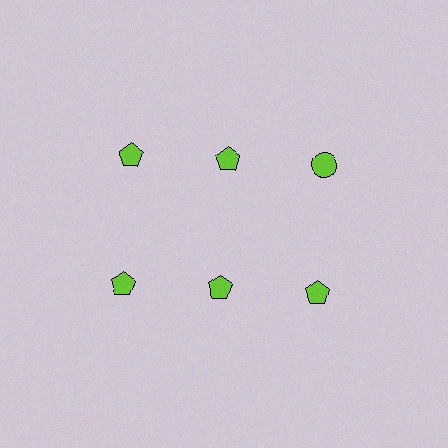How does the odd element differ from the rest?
It has a different shape: circle instead of pentagon.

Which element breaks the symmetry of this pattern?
The lime circle in the top row, center column breaks the symmetry. All other shapes are lime pentagons.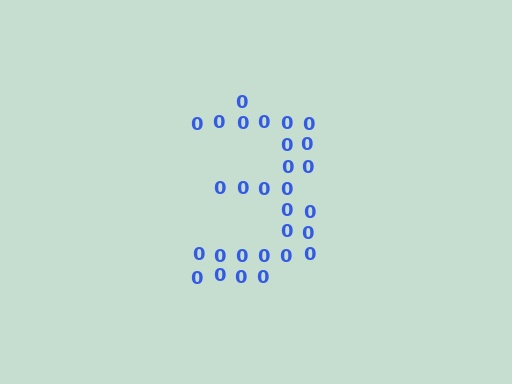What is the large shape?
The large shape is the digit 3.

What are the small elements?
The small elements are digit 0's.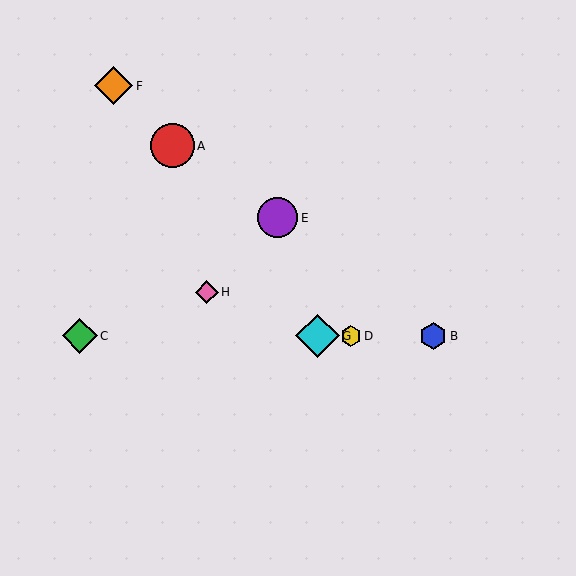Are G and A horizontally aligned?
No, G is at y≈336 and A is at y≈146.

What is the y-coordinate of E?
Object E is at y≈218.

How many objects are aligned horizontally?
4 objects (B, C, D, G) are aligned horizontally.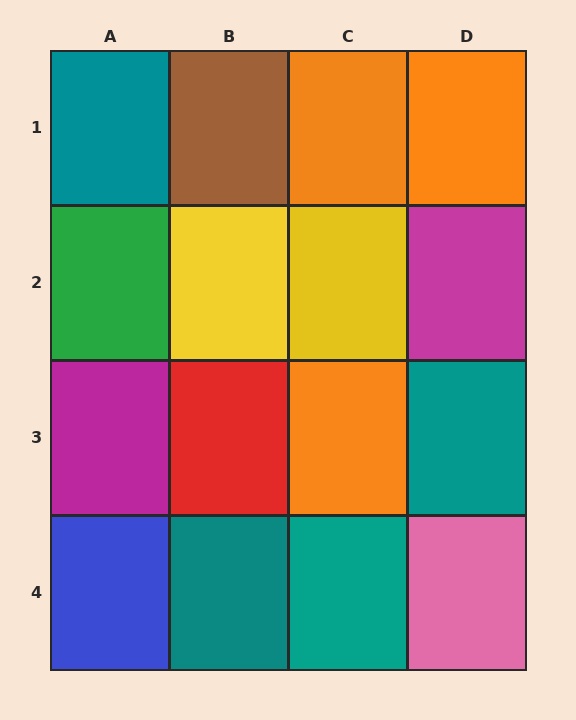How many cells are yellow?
2 cells are yellow.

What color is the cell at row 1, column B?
Brown.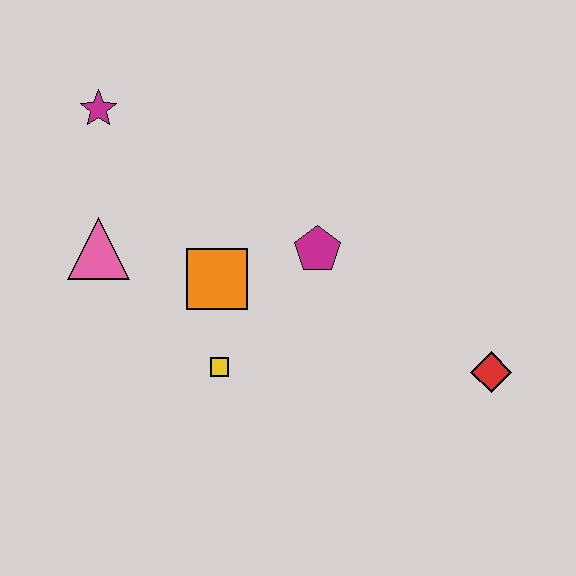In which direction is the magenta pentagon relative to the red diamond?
The magenta pentagon is to the left of the red diamond.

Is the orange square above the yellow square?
Yes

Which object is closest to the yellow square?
The orange square is closest to the yellow square.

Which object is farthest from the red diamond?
The magenta star is farthest from the red diamond.